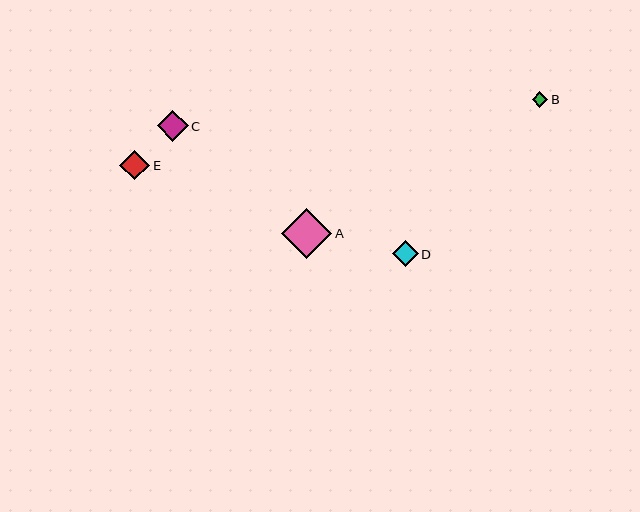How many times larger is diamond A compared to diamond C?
Diamond A is approximately 1.6 times the size of diamond C.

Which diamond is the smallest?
Diamond B is the smallest with a size of approximately 16 pixels.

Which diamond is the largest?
Diamond A is the largest with a size of approximately 50 pixels.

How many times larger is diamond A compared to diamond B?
Diamond A is approximately 3.2 times the size of diamond B.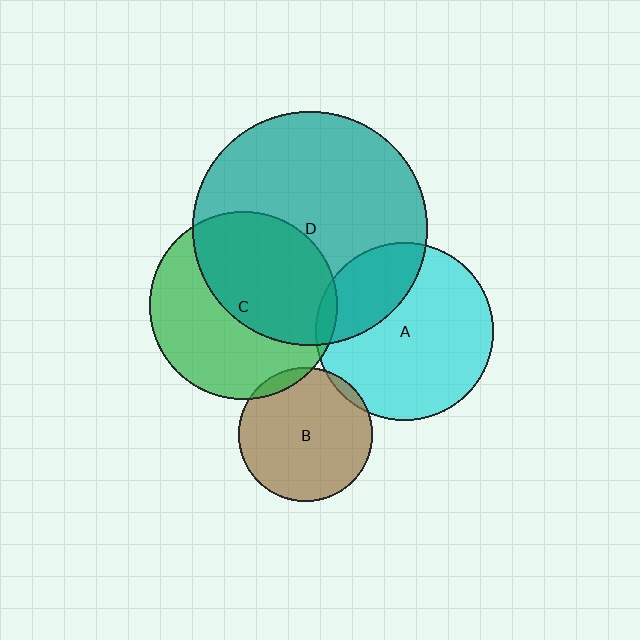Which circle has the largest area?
Circle D (teal).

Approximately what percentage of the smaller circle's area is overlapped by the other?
Approximately 30%.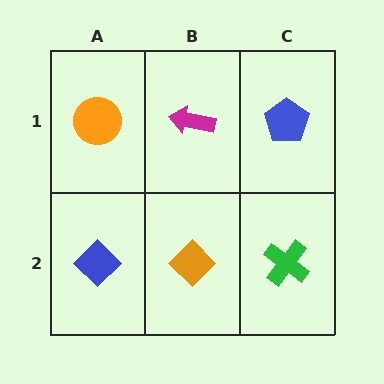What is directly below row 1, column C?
A green cross.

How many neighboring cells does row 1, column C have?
2.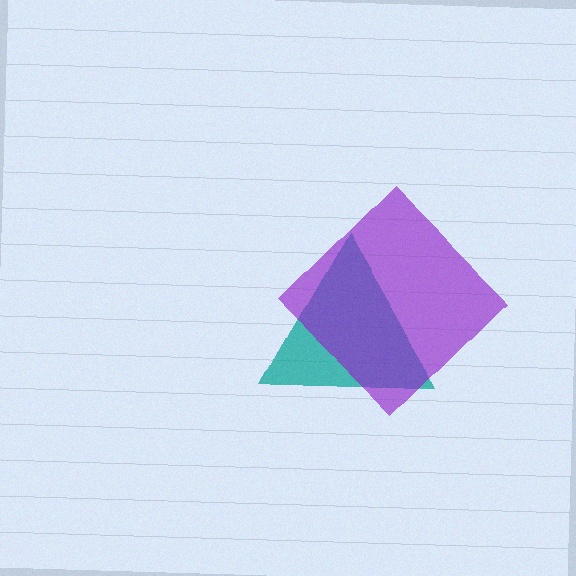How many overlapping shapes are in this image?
There are 2 overlapping shapes in the image.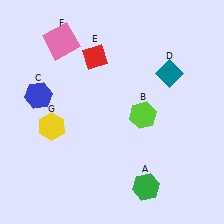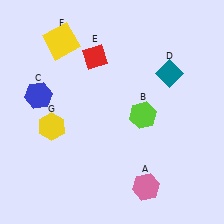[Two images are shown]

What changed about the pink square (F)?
In Image 1, F is pink. In Image 2, it changed to yellow.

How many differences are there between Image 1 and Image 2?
There are 2 differences between the two images.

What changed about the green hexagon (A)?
In Image 1, A is green. In Image 2, it changed to pink.